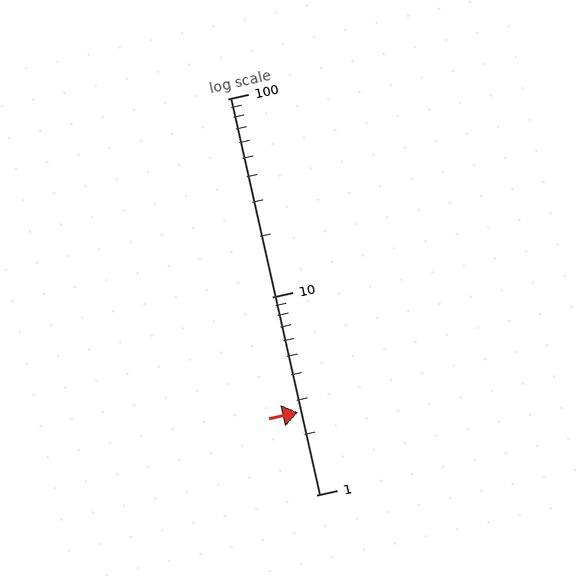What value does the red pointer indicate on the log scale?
The pointer indicates approximately 2.6.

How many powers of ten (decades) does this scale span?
The scale spans 2 decades, from 1 to 100.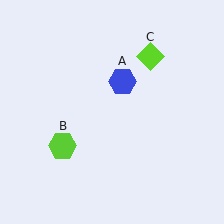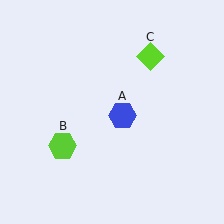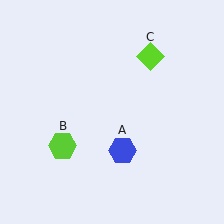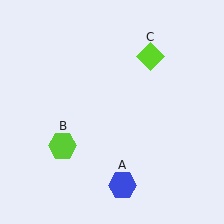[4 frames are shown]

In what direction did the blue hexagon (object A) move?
The blue hexagon (object A) moved down.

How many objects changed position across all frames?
1 object changed position: blue hexagon (object A).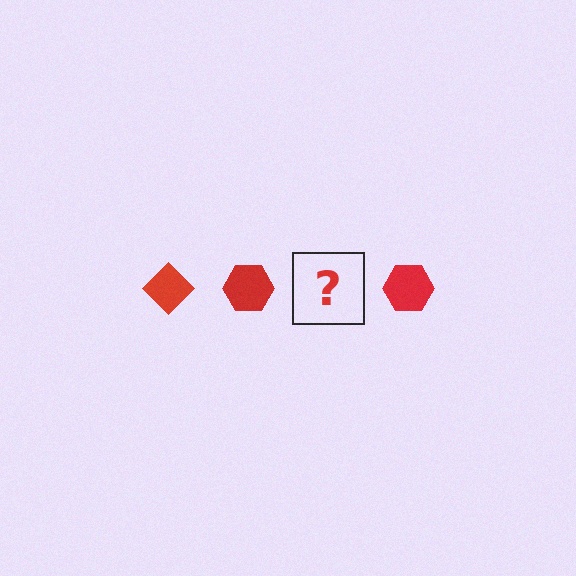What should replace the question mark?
The question mark should be replaced with a red diamond.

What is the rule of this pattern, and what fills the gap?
The rule is that the pattern cycles through diamond, hexagon shapes in red. The gap should be filled with a red diamond.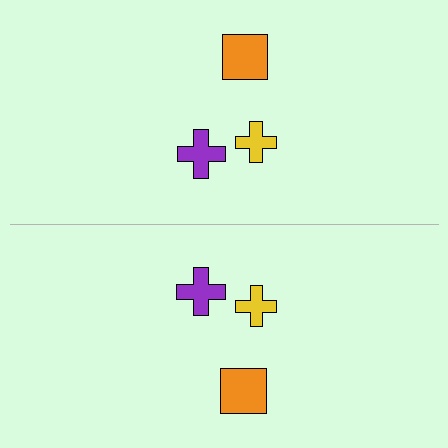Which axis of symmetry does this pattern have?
The pattern has a horizontal axis of symmetry running through the center of the image.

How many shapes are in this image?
There are 6 shapes in this image.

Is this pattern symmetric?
Yes, this pattern has bilateral (reflection) symmetry.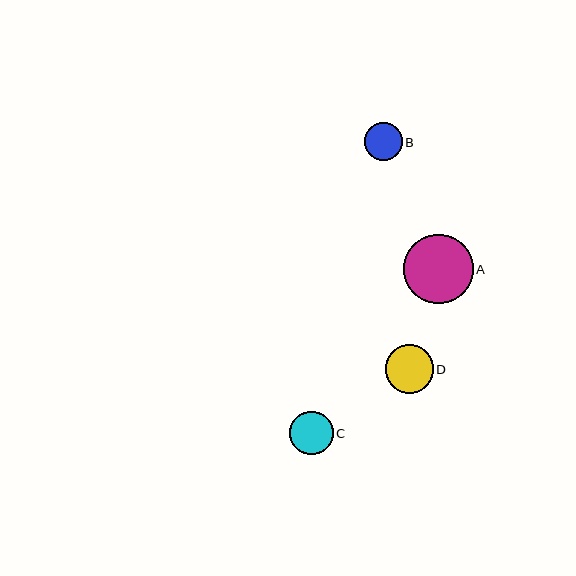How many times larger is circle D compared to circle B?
Circle D is approximately 1.3 times the size of circle B.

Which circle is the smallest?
Circle B is the smallest with a size of approximately 38 pixels.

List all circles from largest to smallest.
From largest to smallest: A, D, C, B.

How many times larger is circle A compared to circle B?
Circle A is approximately 1.8 times the size of circle B.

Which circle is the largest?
Circle A is the largest with a size of approximately 70 pixels.